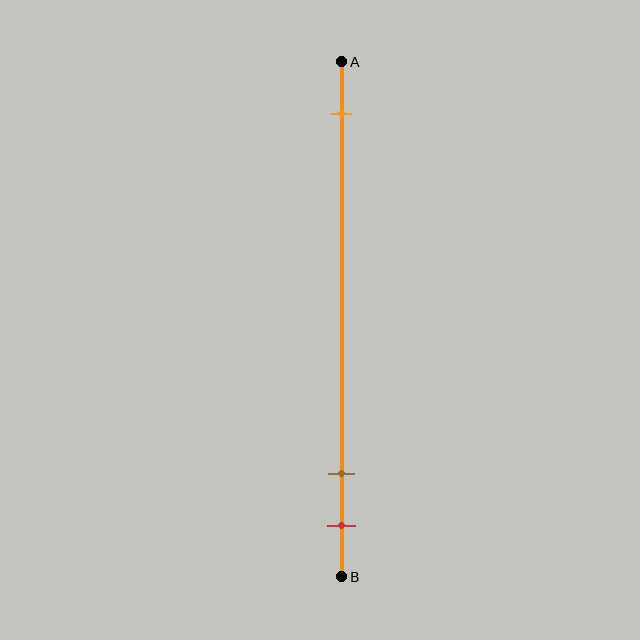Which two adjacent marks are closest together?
The brown and red marks are the closest adjacent pair.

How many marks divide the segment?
There are 3 marks dividing the segment.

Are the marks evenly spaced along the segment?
No, the marks are not evenly spaced.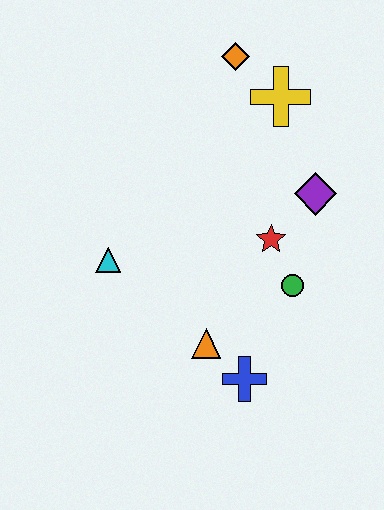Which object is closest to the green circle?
The red star is closest to the green circle.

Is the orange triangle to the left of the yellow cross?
Yes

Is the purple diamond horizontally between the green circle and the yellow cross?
No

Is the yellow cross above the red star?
Yes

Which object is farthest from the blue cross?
The orange diamond is farthest from the blue cross.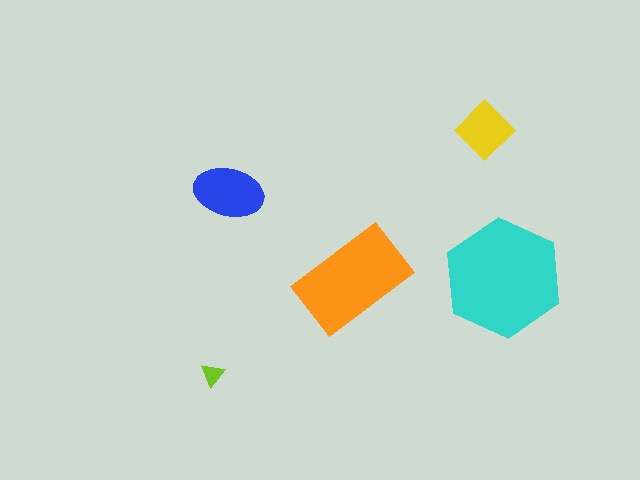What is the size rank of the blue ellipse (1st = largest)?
3rd.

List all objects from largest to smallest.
The cyan hexagon, the orange rectangle, the blue ellipse, the yellow diamond, the lime triangle.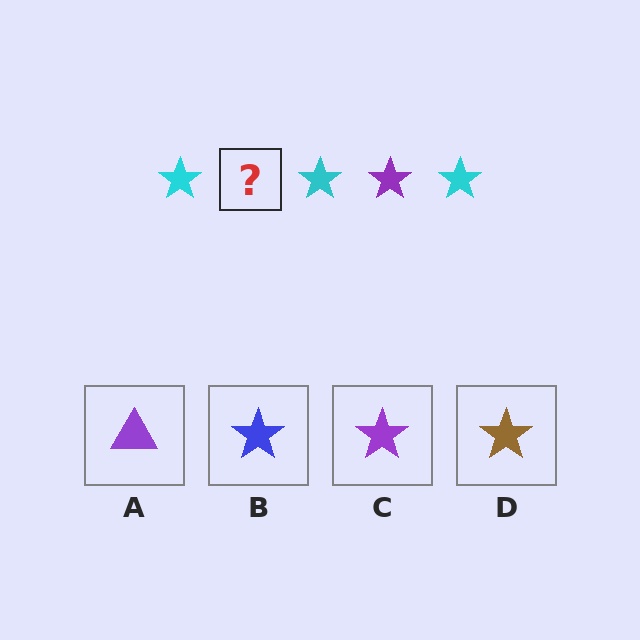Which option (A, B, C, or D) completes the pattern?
C.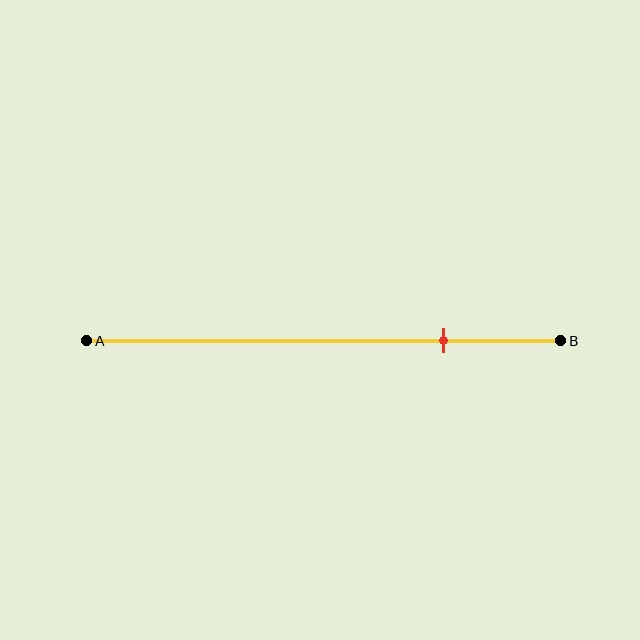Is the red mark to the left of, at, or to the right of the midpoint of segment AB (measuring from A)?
The red mark is to the right of the midpoint of segment AB.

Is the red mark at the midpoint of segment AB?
No, the mark is at about 75% from A, not at the 50% midpoint.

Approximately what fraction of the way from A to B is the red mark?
The red mark is approximately 75% of the way from A to B.